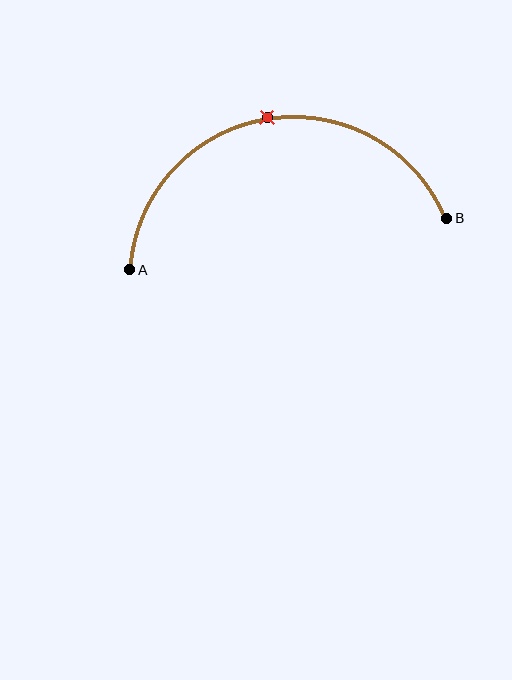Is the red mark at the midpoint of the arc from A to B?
Yes. The red mark lies on the arc at equal arc-length from both A and B — it is the arc midpoint.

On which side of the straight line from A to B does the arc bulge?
The arc bulges above the straight line connecting A and B.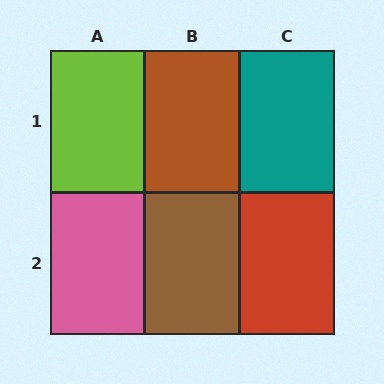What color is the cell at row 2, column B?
Brown.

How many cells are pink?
1 cell is pink.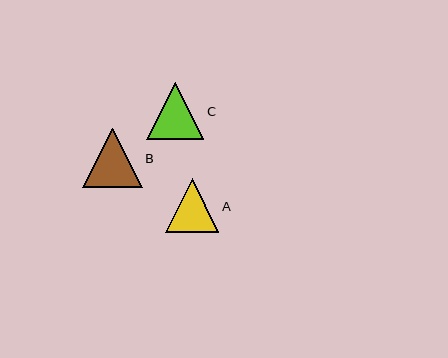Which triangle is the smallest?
Triangle A is the smallest with a size of approximately 54 pixels.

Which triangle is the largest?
Triangle B is the largest with a size of approximately 60 pixels.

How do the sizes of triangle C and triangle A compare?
Triangle C and triangle A are approximately the same size.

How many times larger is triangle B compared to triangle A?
Triangle B is approximately 1.1 times the size of triangle A.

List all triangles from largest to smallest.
From largest to smallest: B, C, A.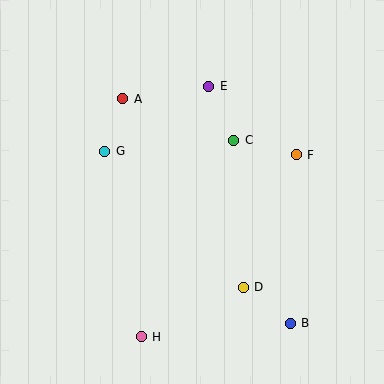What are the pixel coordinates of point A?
Point A is at (123, 99).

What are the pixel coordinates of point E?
Point E is at (209, 86).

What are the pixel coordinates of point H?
Point H is at (141, 337).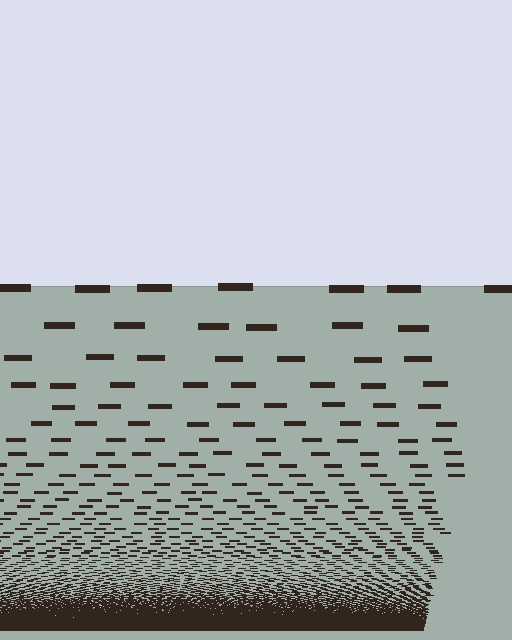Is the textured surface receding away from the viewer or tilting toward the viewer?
The surface appears to tilt toward the viewer. Texture elements get larger and sparser toward the top.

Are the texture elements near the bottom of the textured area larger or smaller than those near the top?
Smaller. The gradient is inverted — elements near the bottom are smaller and denser.